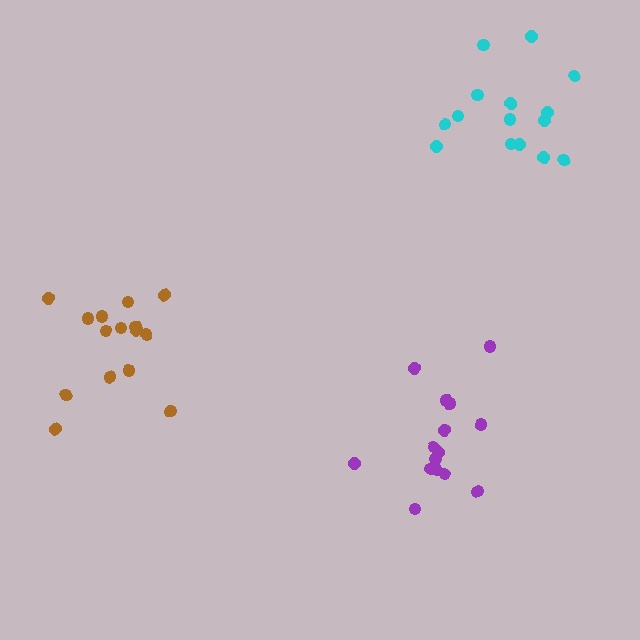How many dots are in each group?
Group 1: 15 dots, Group 2: 15 dots, Group 3: 15 dots (45 total).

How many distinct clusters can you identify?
There are 3 distinct clusters.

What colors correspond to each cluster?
The clusters are colored: purple, cyan, brown.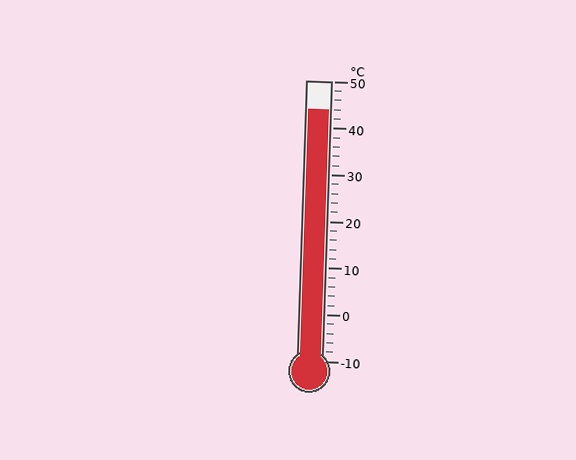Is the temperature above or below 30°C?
The temperature is above 30°C.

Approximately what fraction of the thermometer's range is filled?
The thermometer is filled to approximately 90% of its range.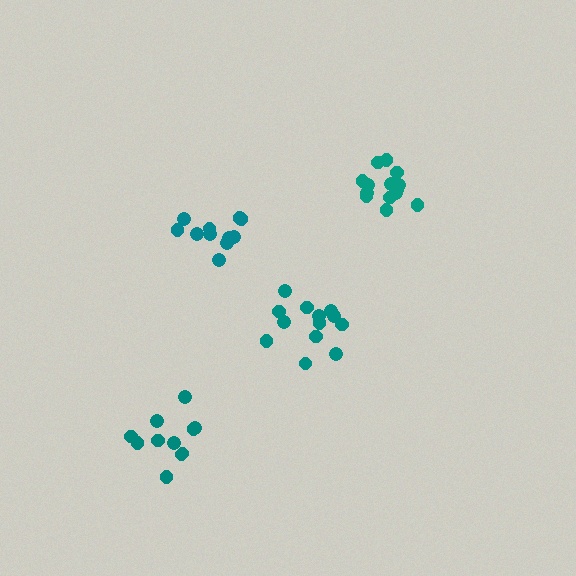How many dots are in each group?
Group 1: 15 dots, Group 2: 11 dots, Group 3: 11 dots, Group 4: 13 dots (50 total).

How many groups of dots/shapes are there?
There are 4 groups.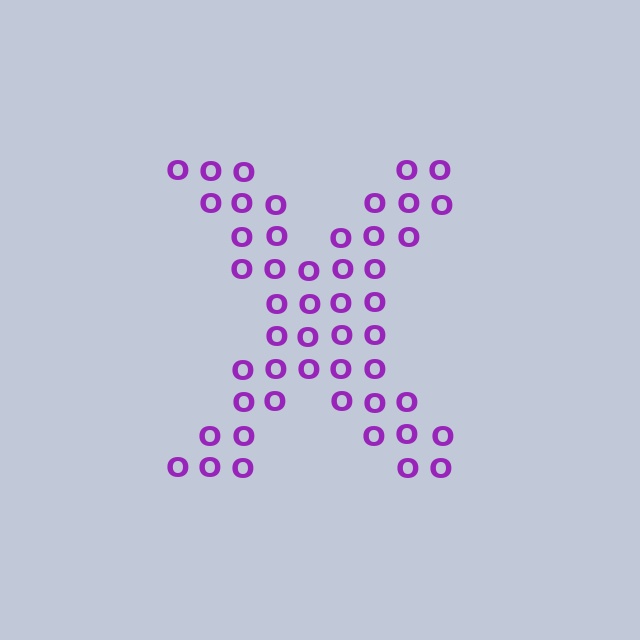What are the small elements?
The small elements are letter O's.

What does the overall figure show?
The overall figure shows the letter X.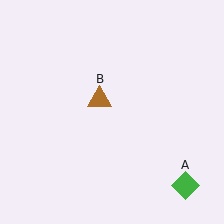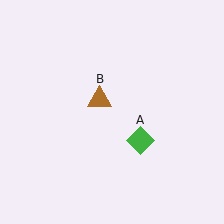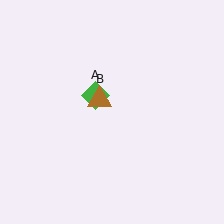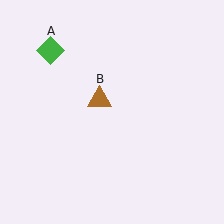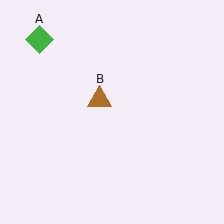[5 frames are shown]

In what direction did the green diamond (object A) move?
The green diamond (object A) moved up and to the left.